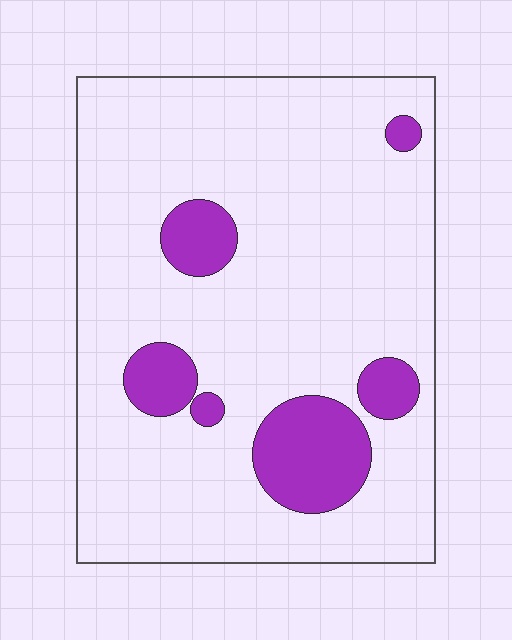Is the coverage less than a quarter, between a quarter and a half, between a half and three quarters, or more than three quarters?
Less than a quarter.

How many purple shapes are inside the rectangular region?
6.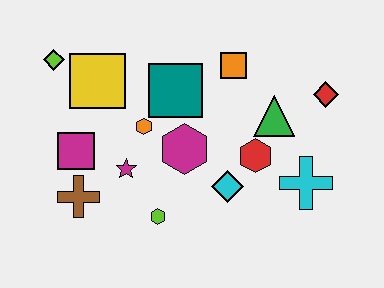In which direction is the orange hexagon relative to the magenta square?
The orange hexagon is to the right of the magenta square.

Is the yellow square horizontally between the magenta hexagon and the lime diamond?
Yes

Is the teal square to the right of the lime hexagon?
Yes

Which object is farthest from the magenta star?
The red diamond is farthest from the magenta star.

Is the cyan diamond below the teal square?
Yes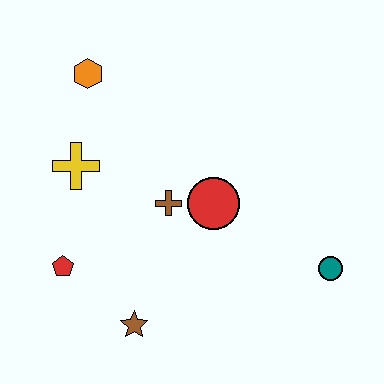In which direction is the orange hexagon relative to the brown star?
The orange hexagon is above the brown star.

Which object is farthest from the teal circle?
The orange hexagon is farthest from the teal circle.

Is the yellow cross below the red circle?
No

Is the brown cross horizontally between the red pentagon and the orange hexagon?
No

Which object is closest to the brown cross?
The red circle is closest to the brown cross.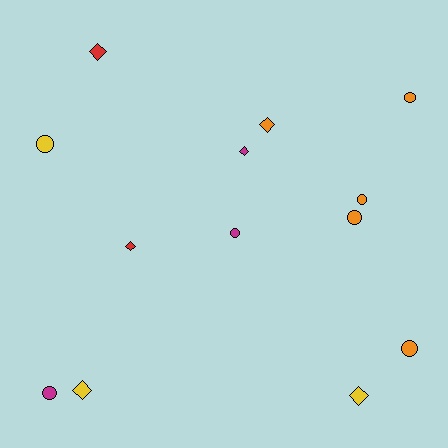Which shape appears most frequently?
Circle, with 7 objects.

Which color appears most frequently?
Orange, with 5 objects.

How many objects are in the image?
There are 13 objects.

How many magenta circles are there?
There are 2 magenta circles.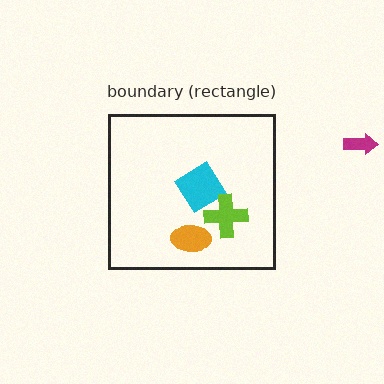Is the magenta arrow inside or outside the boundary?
Outside.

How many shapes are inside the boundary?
3 inside, 1 outside.